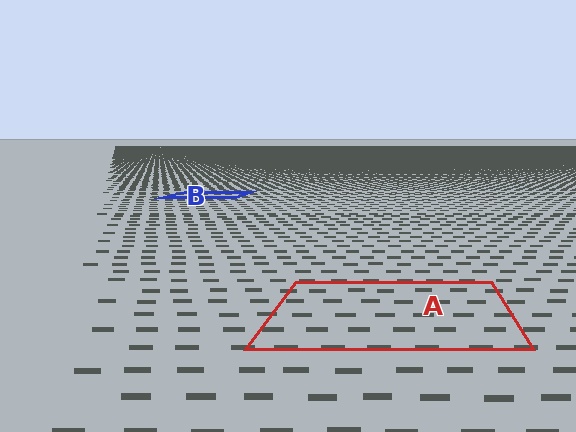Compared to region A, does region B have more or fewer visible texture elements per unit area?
Region B has more texture elements per unit area — they are packed more densely because it is farther away.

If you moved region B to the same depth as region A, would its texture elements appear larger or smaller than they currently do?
They would appear larger. At a closer depth, the same texture elements are projected at a bigger on-screen size.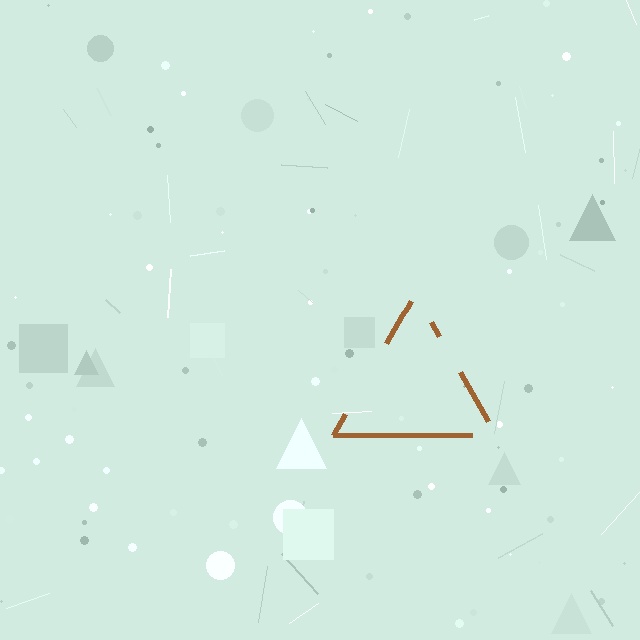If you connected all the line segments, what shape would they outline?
They would outline a triangle.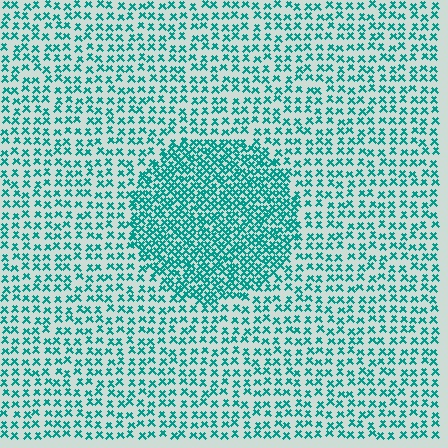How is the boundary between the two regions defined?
The boundary is defined by a change in element density (approximately 2.1x ratio). All elements are the same color, size, and shape.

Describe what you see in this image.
The image contains small teal elements arranged at two different densities. A circle-shaped region is visible where the elements are more densely packed than the surrounding area.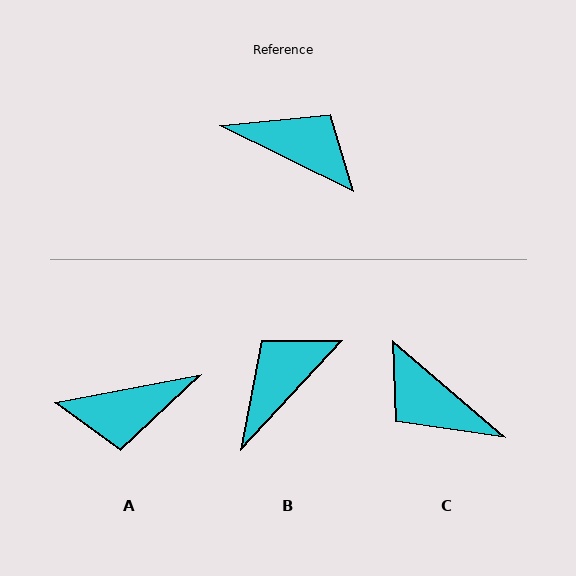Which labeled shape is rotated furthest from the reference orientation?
C, about 165 degrees away.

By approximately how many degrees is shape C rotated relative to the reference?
Approximately 165 degrees counter-clockwise.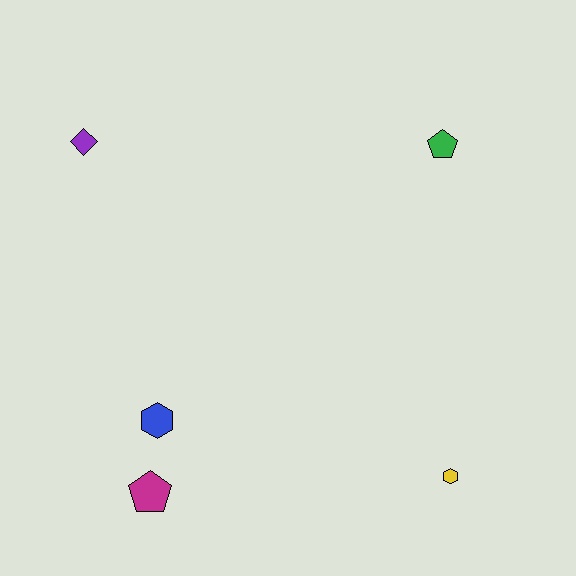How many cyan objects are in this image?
There are no cyan objects.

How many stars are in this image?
There are no stars.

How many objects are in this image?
There are 5 objects.